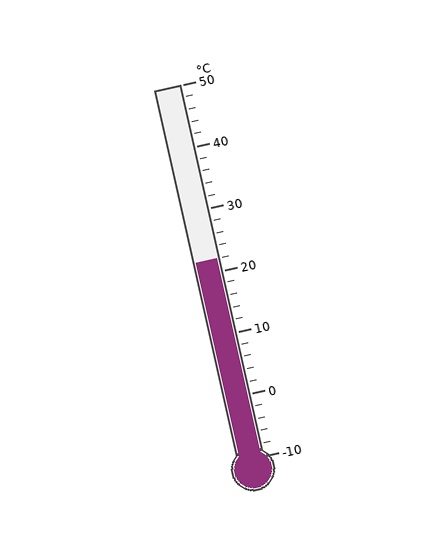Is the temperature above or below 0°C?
The temperature is above 0°C.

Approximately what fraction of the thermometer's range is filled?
The thermometer is filled to approximately 55% of its range.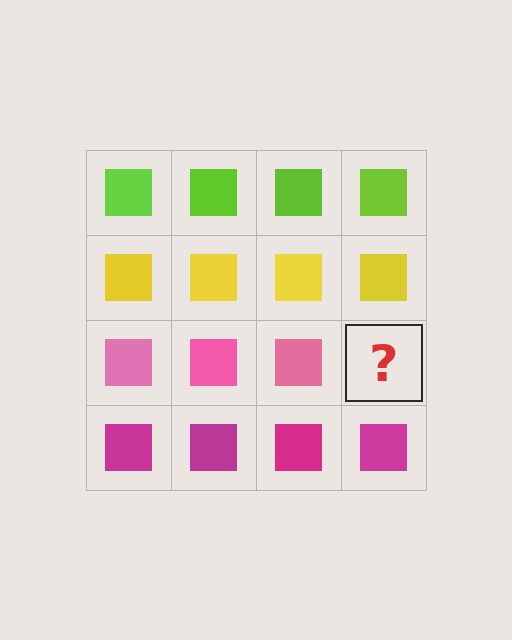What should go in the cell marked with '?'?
The missing cell should contain a pink square.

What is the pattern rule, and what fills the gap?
The rule is that each row has a consistent color. The gap should be filled with a pink square.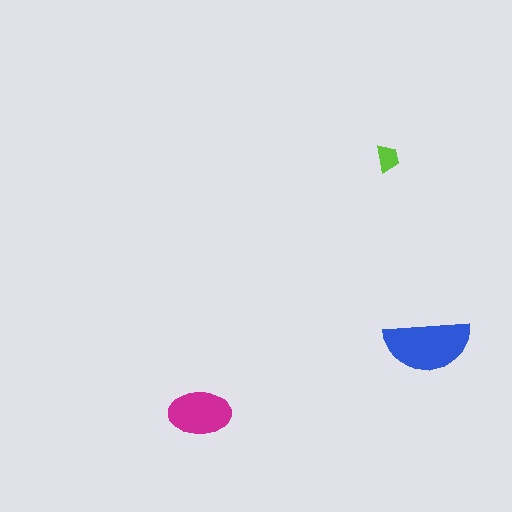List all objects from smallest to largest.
The lime trapezoid, the magenta ellipse, the blue semicircle.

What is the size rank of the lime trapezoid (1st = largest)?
3rd.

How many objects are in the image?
There are 3 objects in the image.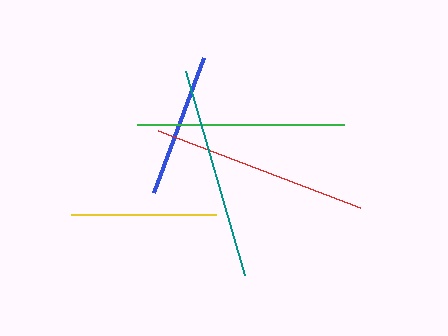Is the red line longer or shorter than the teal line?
The red line is longer than the teal line.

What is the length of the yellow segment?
The yellow segment is approximately 146 pixels long.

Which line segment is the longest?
The red line is the longest at approximately 216 pixels.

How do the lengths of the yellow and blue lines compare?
The yellow and blue lines are approximately the same length.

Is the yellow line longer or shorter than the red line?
The red line is longer than the yellow line.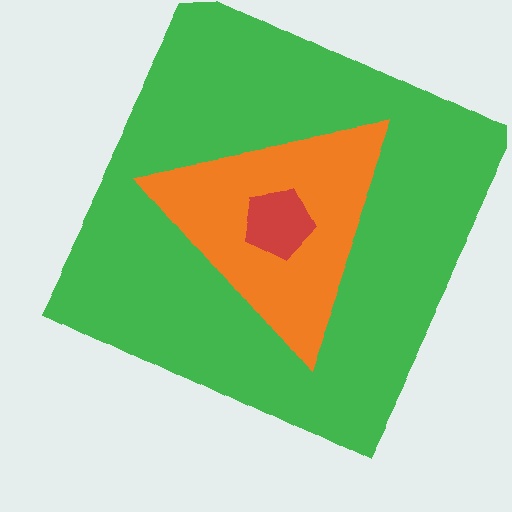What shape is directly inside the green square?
The orange triangle.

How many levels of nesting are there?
3.